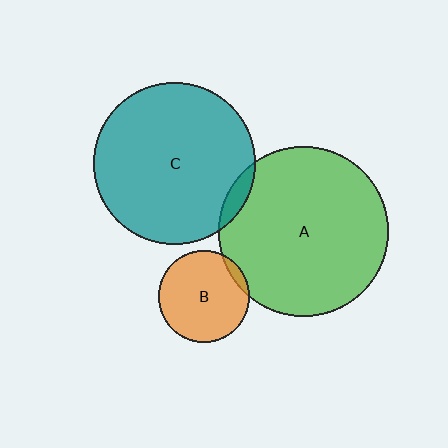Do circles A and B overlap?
Yes.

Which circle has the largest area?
Circle A (green).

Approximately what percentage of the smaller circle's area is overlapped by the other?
Approximately 5%.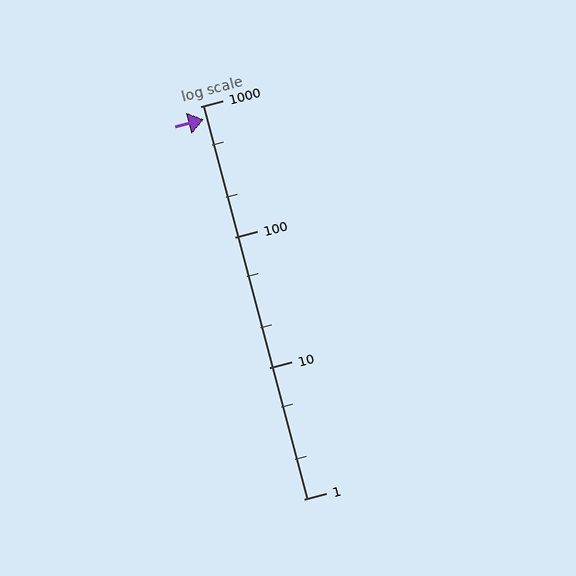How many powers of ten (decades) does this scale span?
The scale spans 3 decades, from 1 to 1000.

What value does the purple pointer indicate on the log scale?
The pointer indicates approximately 790.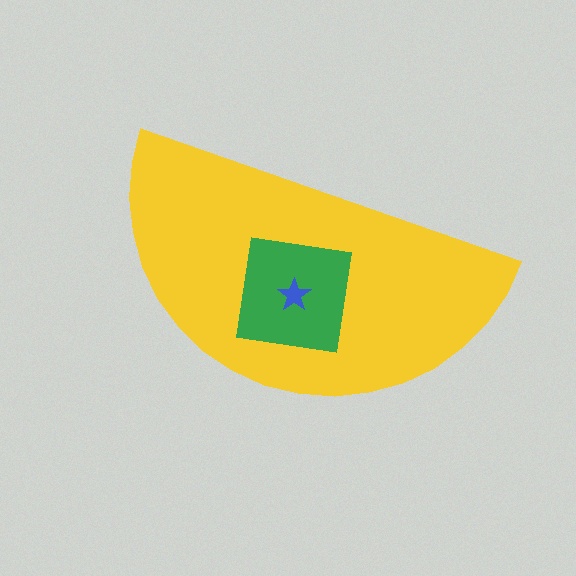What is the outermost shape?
The yellow semicircle.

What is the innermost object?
The blue star.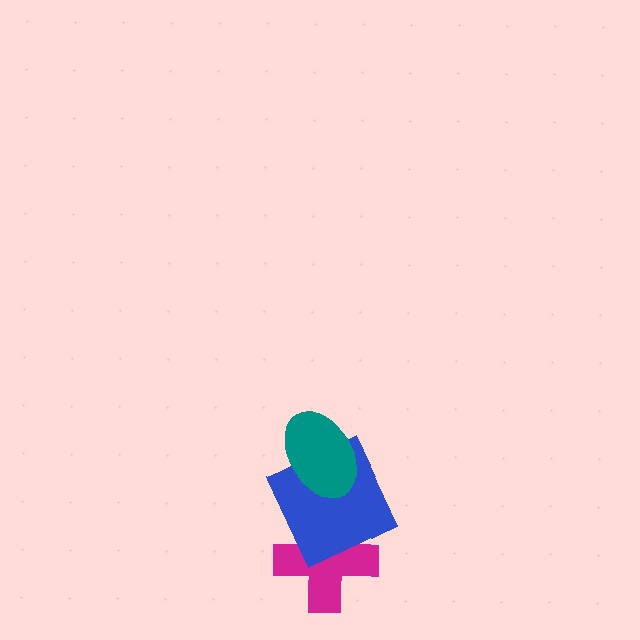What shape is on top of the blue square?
The teal ellipse is on top of the blue square.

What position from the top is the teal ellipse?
The teal ellipse is 1st from the top.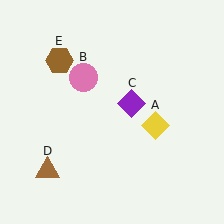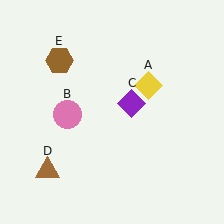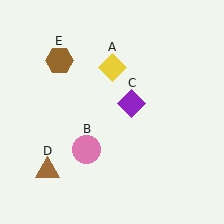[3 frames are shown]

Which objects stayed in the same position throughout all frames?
Purple diamond (object C) and brown triangle (object D) and brown hexagon (object E) remained stationary.